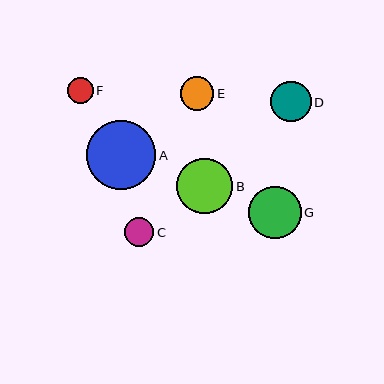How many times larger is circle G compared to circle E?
Circle G is approximately 1.6 times the size of circle E.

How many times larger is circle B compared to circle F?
Circle B is approximately 2.2 times the size of circle F.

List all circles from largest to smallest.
From largest to smallest: A, B, G, D, E, C, F.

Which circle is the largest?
Circle A is the largest with a size of approximately 69 pixels.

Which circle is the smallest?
Circle F is the smallest with a size of approximately 26 pixels.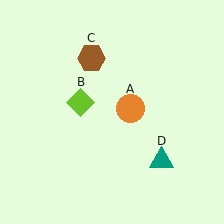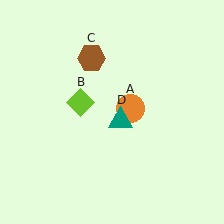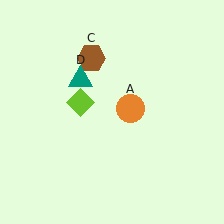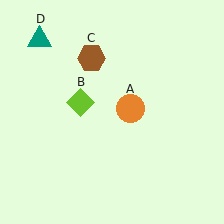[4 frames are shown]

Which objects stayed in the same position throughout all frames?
Orange circle (object A) and lime diamond (object B) and brown hexagon (object C) remained stationary.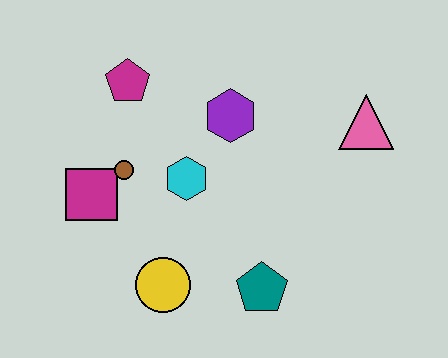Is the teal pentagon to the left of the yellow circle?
No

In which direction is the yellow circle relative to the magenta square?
The yellow circle is below the magenta square.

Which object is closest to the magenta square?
The brown circle is closest to the magenta square.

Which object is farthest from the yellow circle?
The pink triangle is farthest from the yellow circle.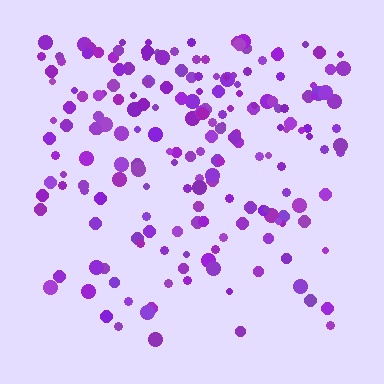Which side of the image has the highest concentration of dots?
The top.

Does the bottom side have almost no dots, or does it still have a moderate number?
Still a moderate number, just noticeably fewer than the top.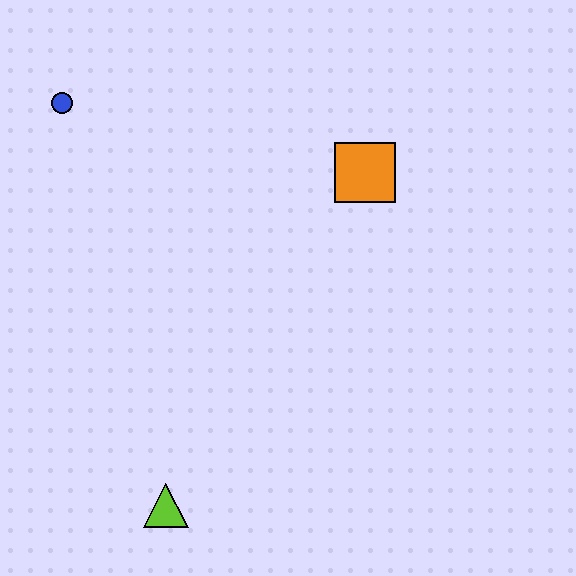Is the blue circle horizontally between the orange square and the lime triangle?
No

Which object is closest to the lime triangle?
The orange square is closest to the lime triangle.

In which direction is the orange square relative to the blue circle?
The orange square is to the right of the blue circle.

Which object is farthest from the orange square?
The lime triangle is farthest from the orange square.